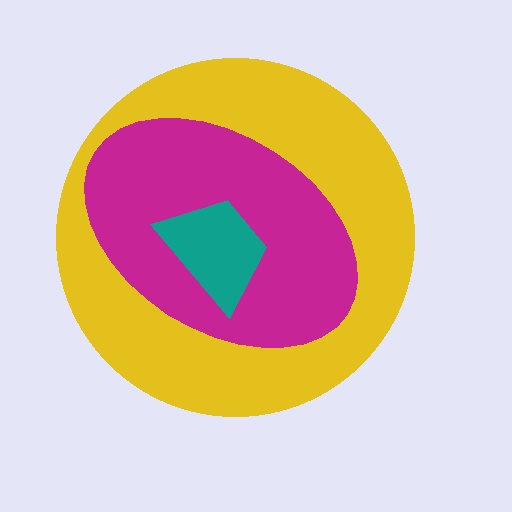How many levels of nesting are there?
3.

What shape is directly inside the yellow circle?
The magenta ellipse.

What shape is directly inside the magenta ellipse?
The teal trapezoid.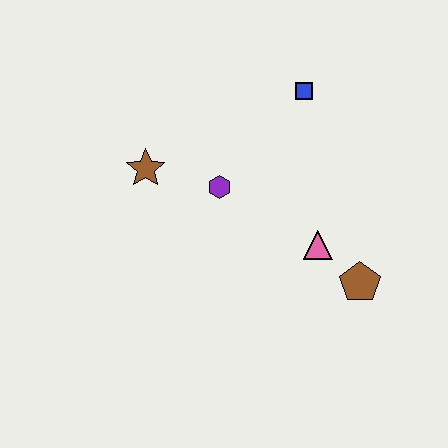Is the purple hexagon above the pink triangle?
Yes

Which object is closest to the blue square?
The purple hexagon is closest to the blue square.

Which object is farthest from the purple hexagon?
The brown pentagon is farthest from the purple hexagon.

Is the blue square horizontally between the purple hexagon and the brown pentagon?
Yes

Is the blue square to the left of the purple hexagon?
No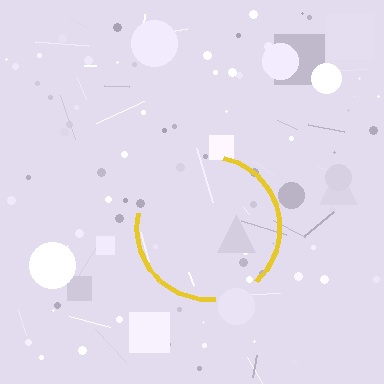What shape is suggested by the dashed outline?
The dashed outline suggests a circle.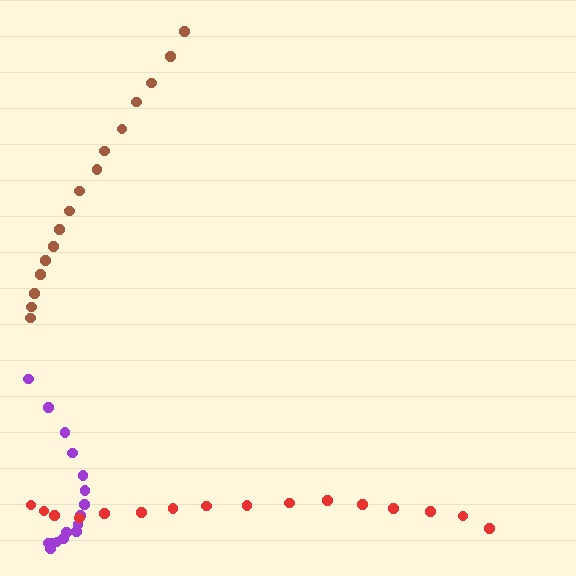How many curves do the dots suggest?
There are 3 distinct paths.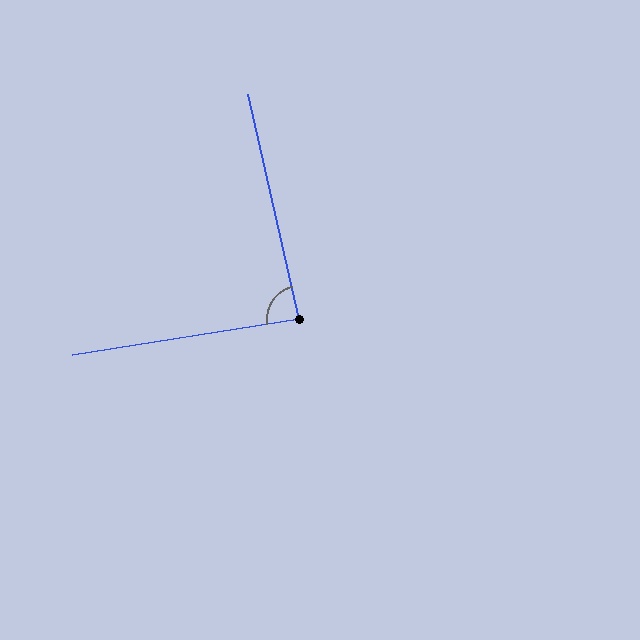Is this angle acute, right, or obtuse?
It is approximately a right angle.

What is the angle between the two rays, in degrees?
Approximately 86 degrees.